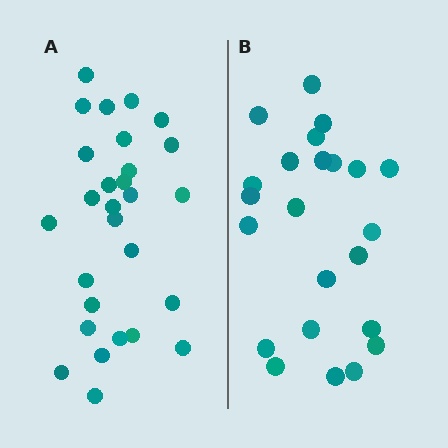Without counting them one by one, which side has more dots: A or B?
Region A (the left region) has more dots.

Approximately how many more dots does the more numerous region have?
Region A has about 5 more dots than region B.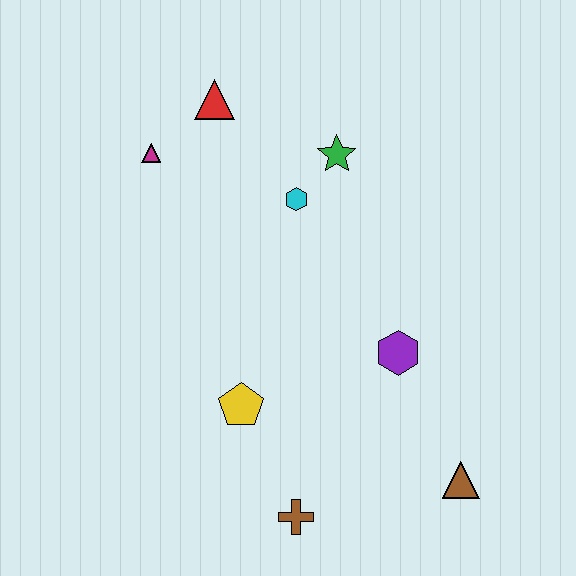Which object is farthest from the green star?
The brown cross is farthest from the green star.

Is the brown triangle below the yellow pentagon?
Yes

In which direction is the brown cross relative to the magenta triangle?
The brown cross is below the magenta triangle.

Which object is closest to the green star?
The cyan hexagon is closest to the green star.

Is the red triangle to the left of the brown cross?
Yes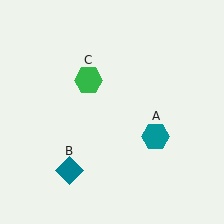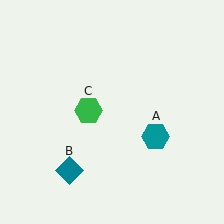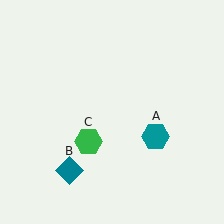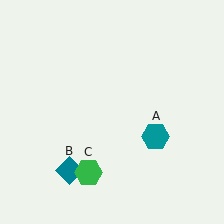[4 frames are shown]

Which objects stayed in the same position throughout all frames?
Teal hexagon (object A) and teal diamond (object B) remained stationary.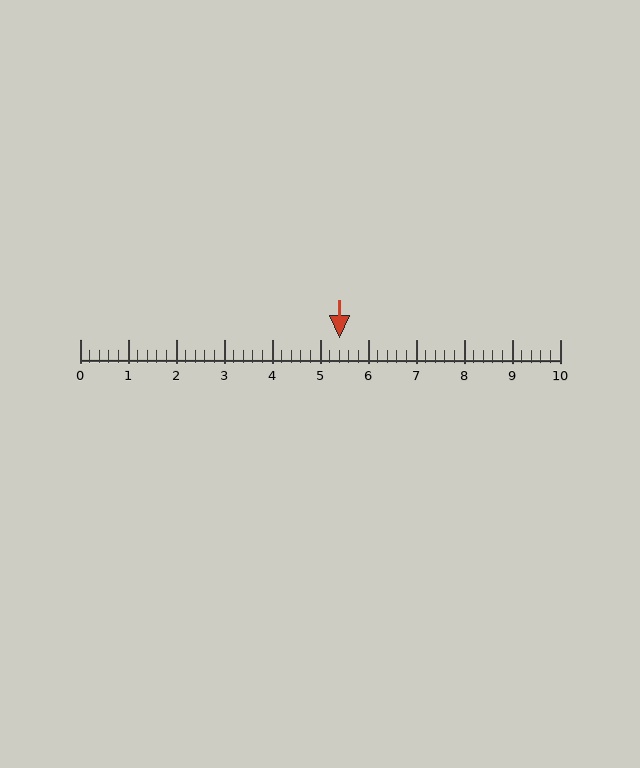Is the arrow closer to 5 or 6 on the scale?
The arrow is closer to 5.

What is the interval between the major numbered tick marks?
The major tick marks are spaced 1 units apart.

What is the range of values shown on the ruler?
The ruler shows values from 0 to 10.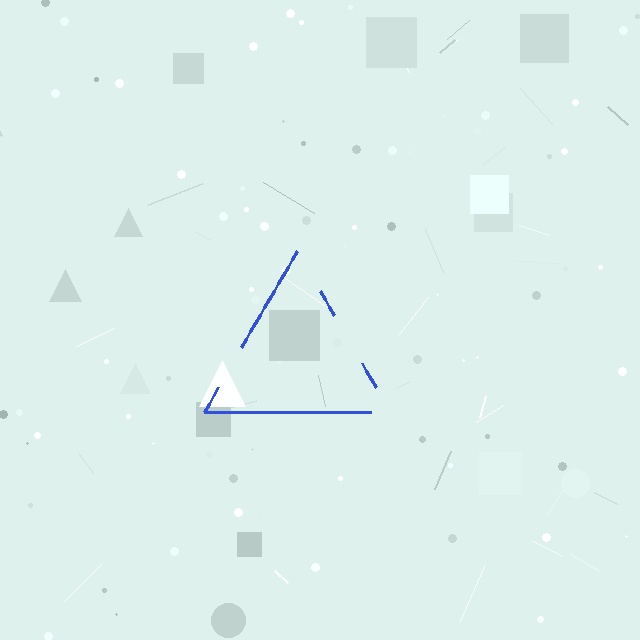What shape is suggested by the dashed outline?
The dashed outline suggests a triangle.